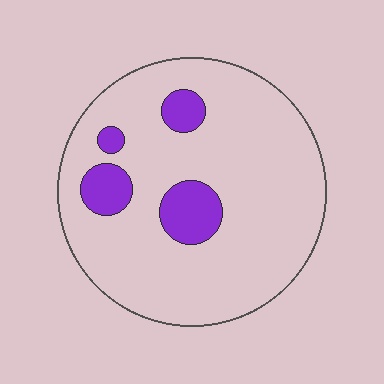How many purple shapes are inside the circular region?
4.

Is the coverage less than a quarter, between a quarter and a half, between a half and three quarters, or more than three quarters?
Less than a quarter.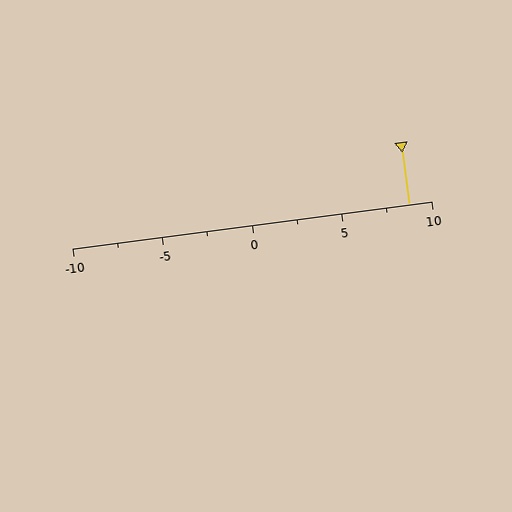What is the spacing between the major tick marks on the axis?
The major ticks are spaced 5 apart.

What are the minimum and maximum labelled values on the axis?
The axis runs from -10 to 10.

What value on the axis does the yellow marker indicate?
The marker indicates approximately 8.8.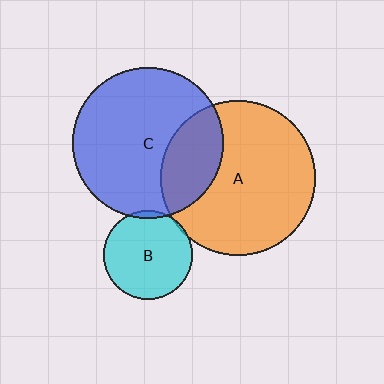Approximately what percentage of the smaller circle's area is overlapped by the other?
Approximately 25%.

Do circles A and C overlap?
Yes.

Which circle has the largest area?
Circle A (orange).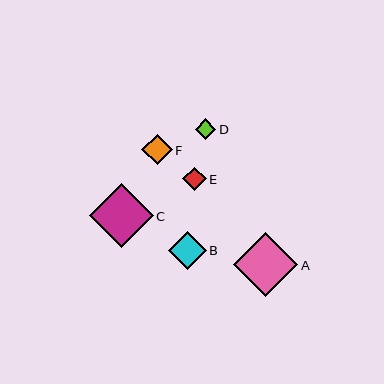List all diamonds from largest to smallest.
From largest to smallest: C, A, B, F, E, D.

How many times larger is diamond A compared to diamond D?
Diamond A is approximately 3.1 times the size of diamond D.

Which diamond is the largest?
Diamond C is the largest with a size of approximately 64 pixels.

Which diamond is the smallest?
Diamond D is the smallest with a size of approximately 20 pixels.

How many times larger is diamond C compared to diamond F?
Diamond C is approximately 2.1 times the size of diamond F.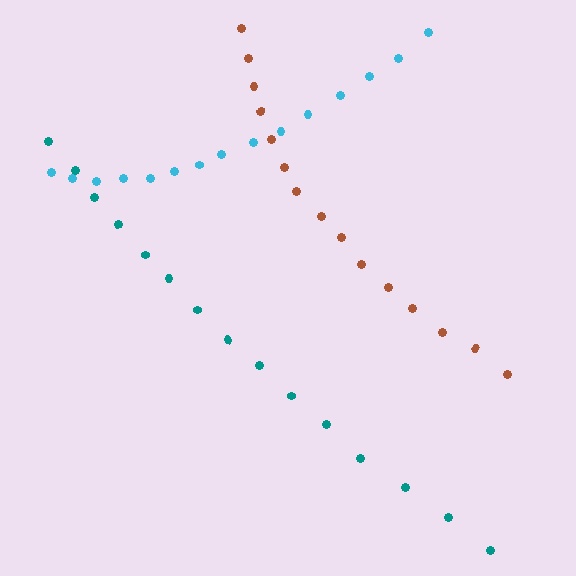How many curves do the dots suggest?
There are 3 distinct paths.